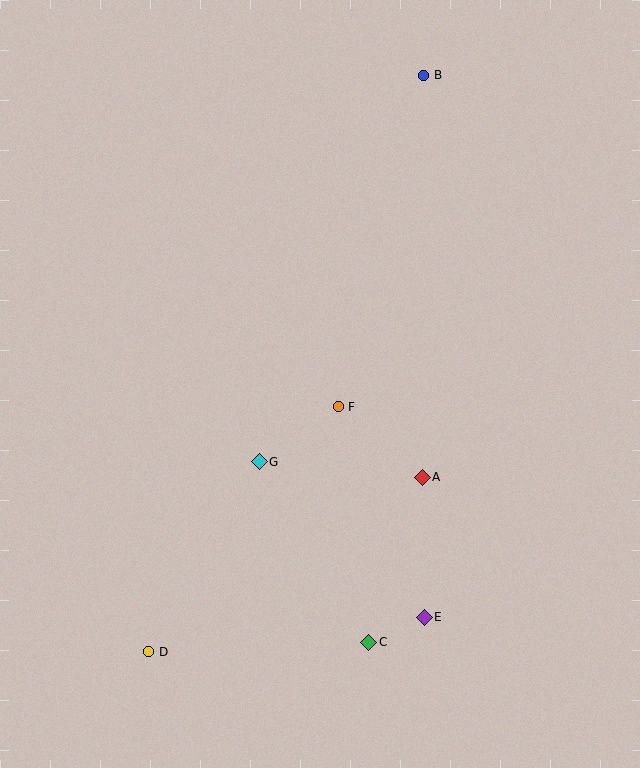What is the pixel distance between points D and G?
The distance between D and G is 220 pixels.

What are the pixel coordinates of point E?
Point E is at (424, 617).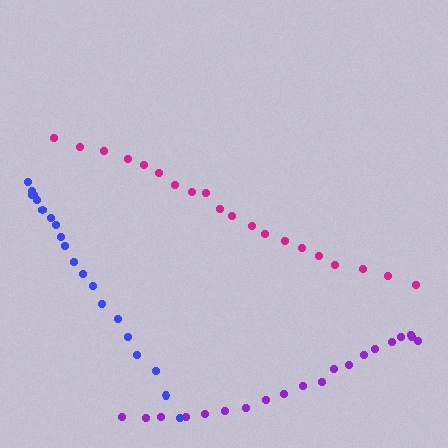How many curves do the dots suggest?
There are 3 distinct paths.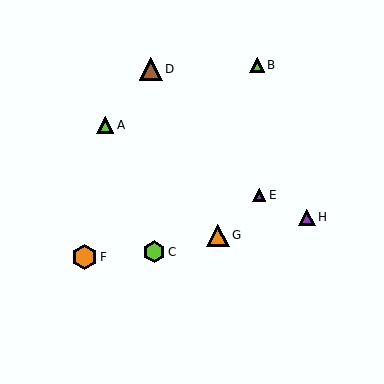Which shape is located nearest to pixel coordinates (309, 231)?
The purple triangle (labeled H) at (307, 217) is nearest to that location.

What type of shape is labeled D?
Shape D is a brown triangle.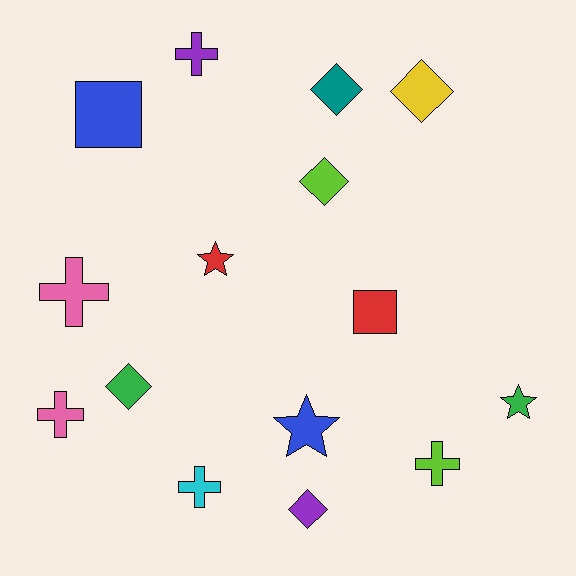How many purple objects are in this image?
There are 2 purple objects.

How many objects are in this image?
There are 15 objects.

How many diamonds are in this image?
There are 5 diamonds.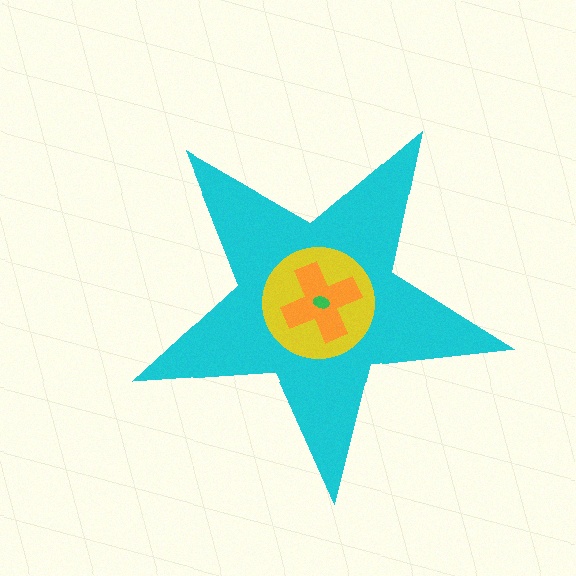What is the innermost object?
The green ellipse.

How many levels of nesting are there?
4.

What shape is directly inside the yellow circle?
The orange cross.